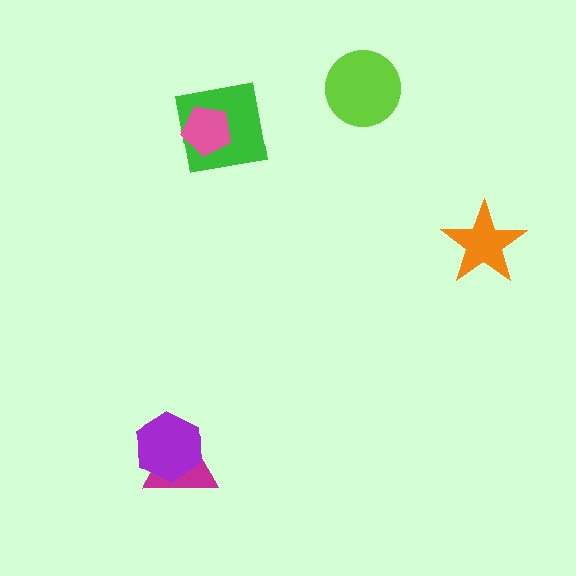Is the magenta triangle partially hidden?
Yes, it is partially covered by another shape.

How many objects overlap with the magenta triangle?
1 object overlaps with the magenta triangle.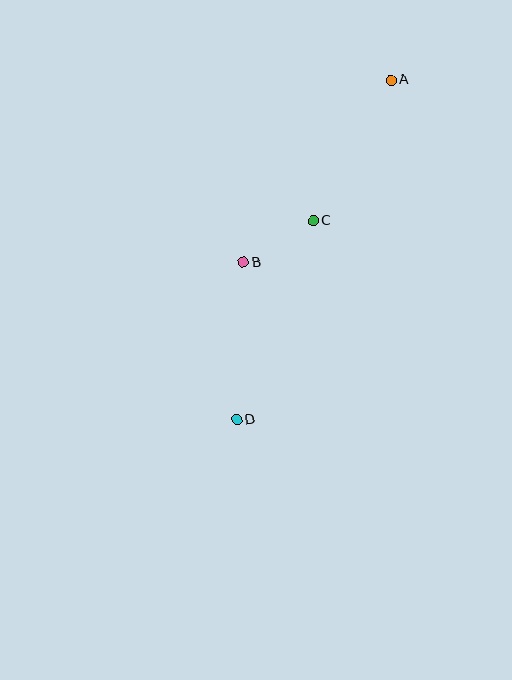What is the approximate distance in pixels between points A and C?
The distance between A and C is approximately 160 pixels.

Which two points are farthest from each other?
Points A and D are farthest from each other.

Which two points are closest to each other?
Points B and C are closest to each other.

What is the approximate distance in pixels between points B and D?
The distance between B and D is approximately 158 pixels.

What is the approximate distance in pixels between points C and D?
The distance between C and D is approximately 214 pixels.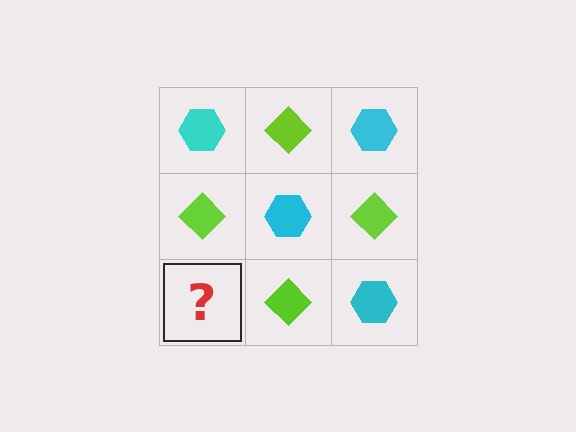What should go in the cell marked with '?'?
The missing cell should contain a cyan hexagon.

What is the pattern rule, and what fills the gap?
The rule is that it alternates cyan hexagon and lime diamond in a checkerboard pattern. The gap should be filled with a cyan hexagon.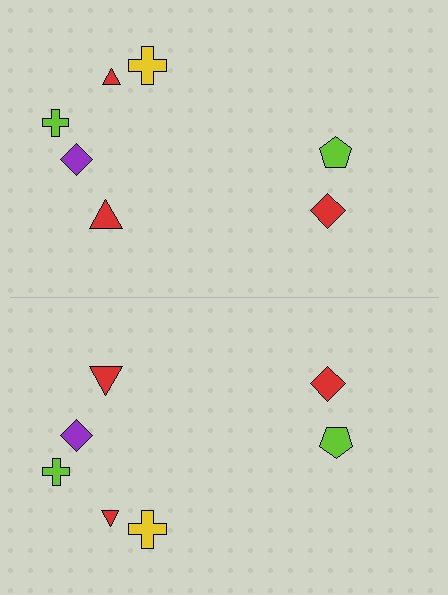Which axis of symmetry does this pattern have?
The pattern has a horizontal axis of symmetry running through the center of the image.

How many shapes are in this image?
There are 14 shapes in this image.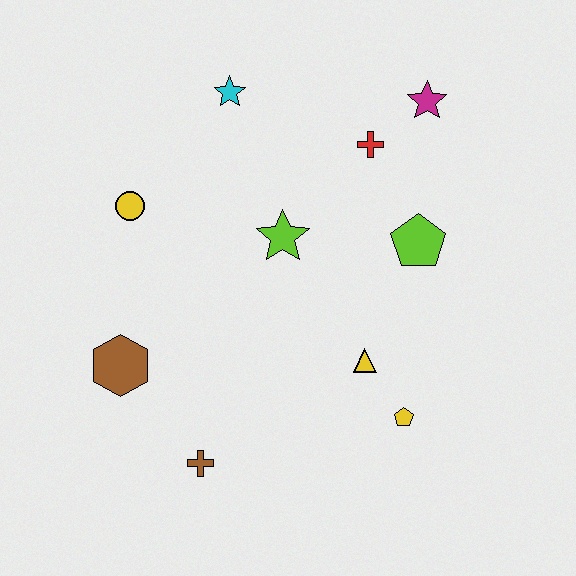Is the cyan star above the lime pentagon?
Yes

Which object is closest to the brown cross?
The brown hexagon is closest to the brown cross.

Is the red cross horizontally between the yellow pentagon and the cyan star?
Yes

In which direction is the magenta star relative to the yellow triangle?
The magenta star is above the yellow triangle.